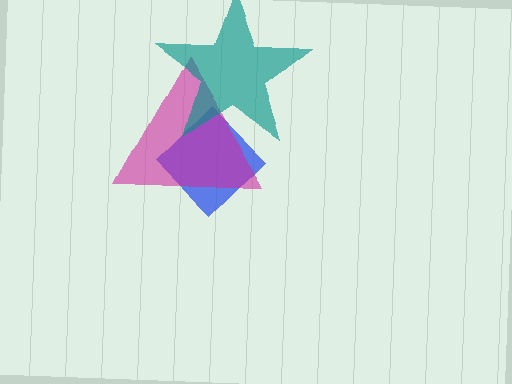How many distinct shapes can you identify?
There are 3 distinct shapes: a blue diamond, a magenta triangle, a teal star.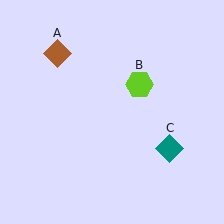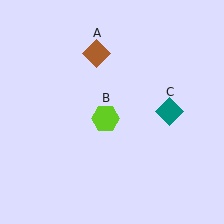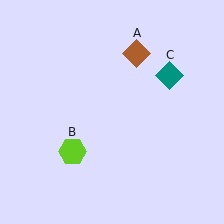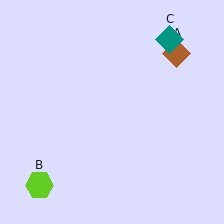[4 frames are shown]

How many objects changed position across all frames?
3 objects changed position: brown diamond (object A), lime hexagon (object B), teal diamond (object C).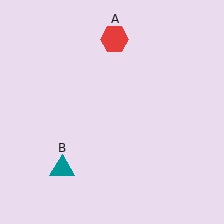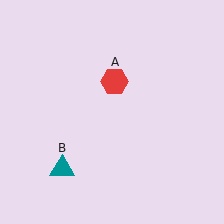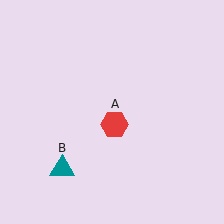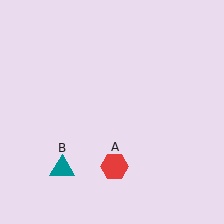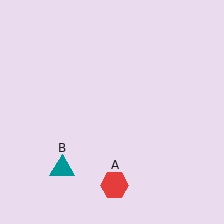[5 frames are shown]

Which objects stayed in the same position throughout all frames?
Teal triangle (object B) remained stationary.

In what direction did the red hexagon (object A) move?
The red hexagon (object A) moved down.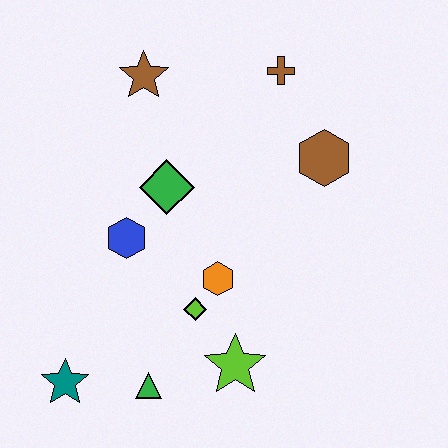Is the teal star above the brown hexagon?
No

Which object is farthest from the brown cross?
The teal star is farthest from the brown cross.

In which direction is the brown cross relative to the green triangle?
The brown cross is above the green triangle.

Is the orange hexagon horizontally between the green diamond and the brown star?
No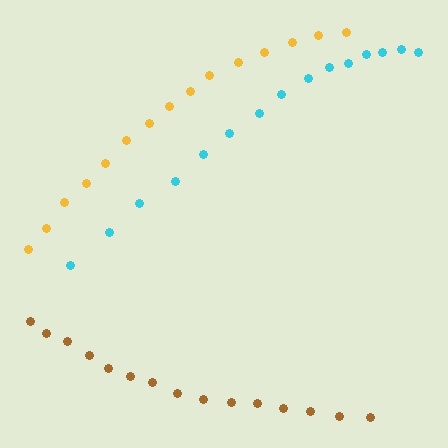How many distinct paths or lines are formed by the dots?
There are 3 distinct paths.